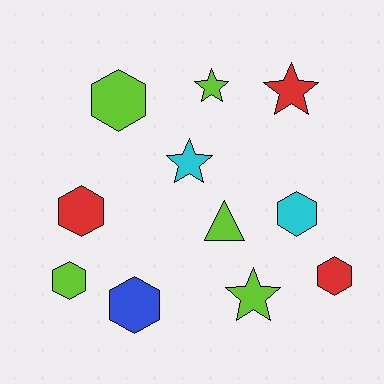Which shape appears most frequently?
Hexagon, with 6 objects.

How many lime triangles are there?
There is 1 lime triangle.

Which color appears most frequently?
Lime, with 5 objects.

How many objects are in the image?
There are 11 objects.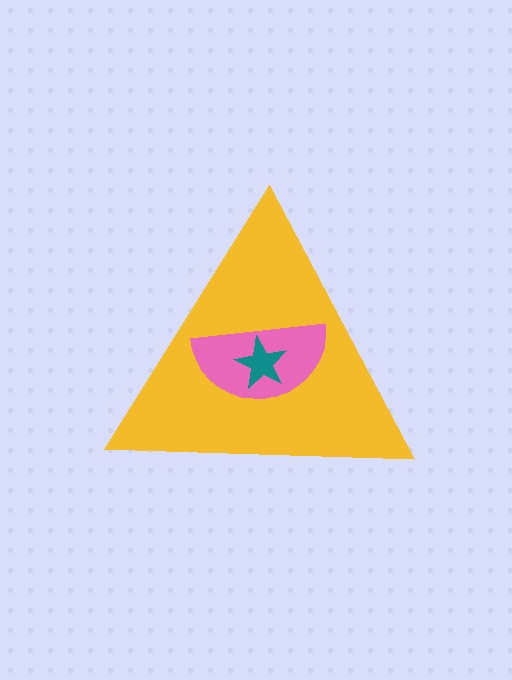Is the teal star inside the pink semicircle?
Yes.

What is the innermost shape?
The teal star.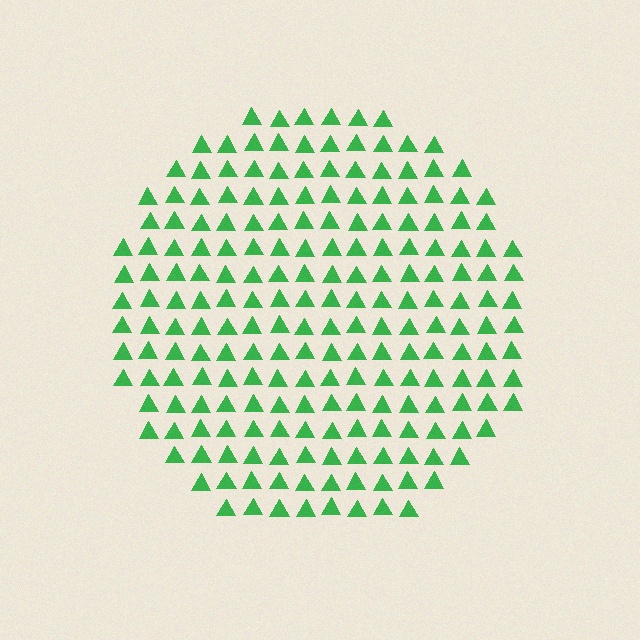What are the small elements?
The small elements are triangles.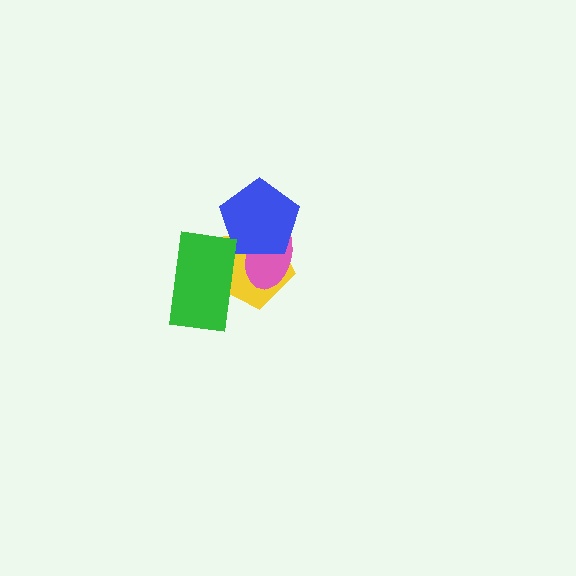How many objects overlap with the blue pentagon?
2 objects overlap with the blue pentagon.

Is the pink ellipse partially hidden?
Yes, it is partially covered by another shape.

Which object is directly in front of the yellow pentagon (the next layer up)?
The pink ellipse is directly in front of the yellow pentagon.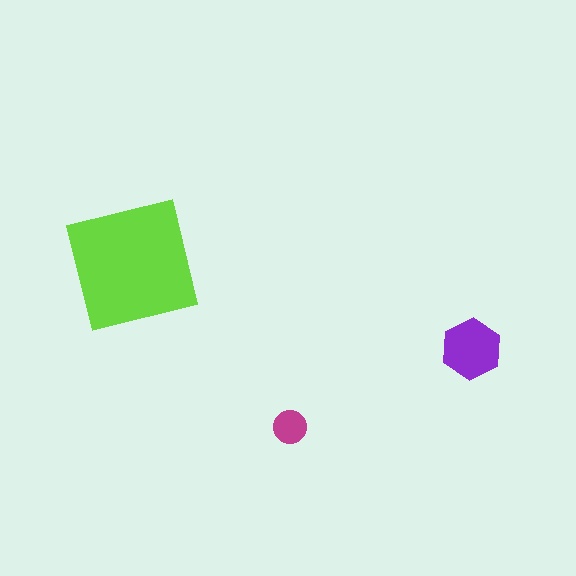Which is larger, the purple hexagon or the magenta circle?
The purple hexagon.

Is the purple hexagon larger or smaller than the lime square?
Smaller.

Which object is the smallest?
The magenta circle.